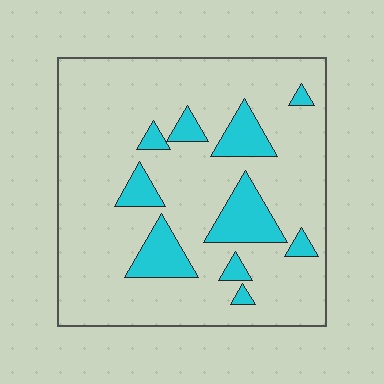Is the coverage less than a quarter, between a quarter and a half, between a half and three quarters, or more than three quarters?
Less than a quarter.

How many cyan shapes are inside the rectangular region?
10.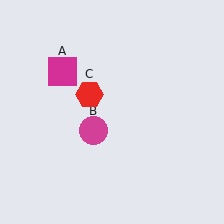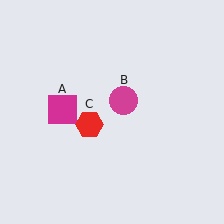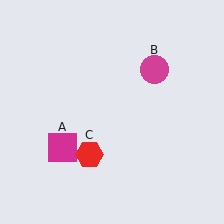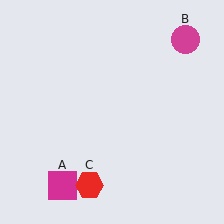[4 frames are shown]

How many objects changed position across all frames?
3 objects changed position: magenta square (object A), magenta circle (object B), red hexagon (object C).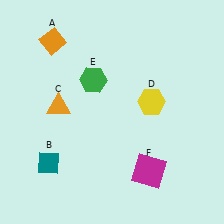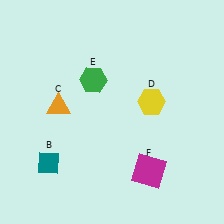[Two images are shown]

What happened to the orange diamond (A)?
The orange diamond (A) was removed in Image 2. It was in the top-left area of Image 1.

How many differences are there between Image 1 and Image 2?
There is 1 difference between the two images.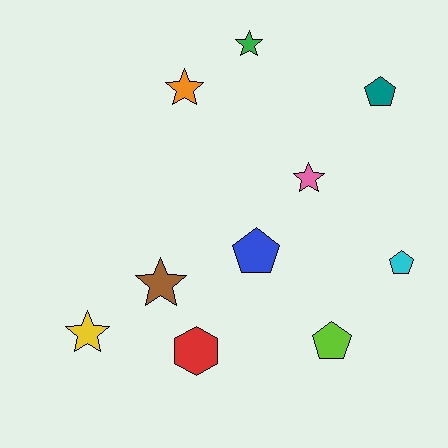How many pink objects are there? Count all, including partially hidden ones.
There is 1 pink object.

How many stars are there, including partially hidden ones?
There are 5 stars.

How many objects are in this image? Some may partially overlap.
There are 10 objects.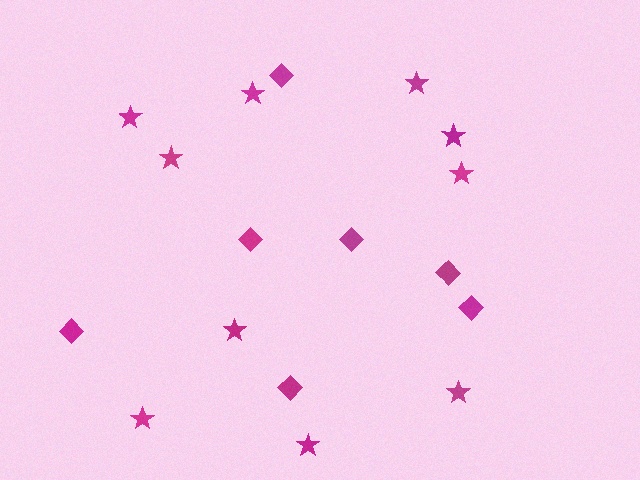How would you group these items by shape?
There are 2 groups: one group of stars (10) and one group of diamonds (7).